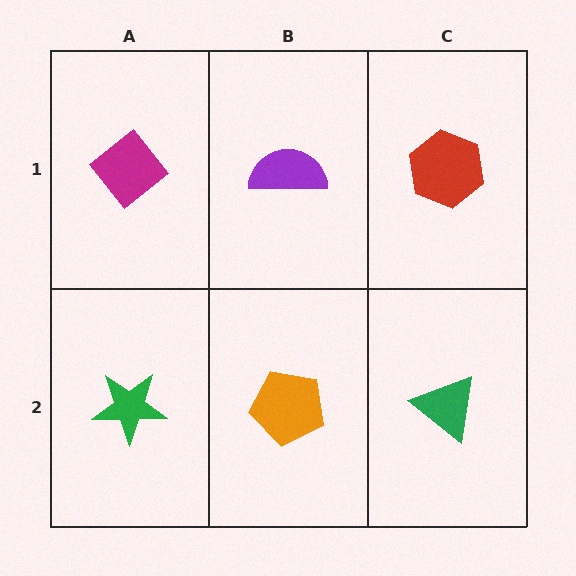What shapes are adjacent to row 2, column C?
A red hexagon (row 1, column C), an orange pentagon (row 2, column B).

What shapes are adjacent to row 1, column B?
An orange pentagon (row 2, column B), a magenta diamond (row 1, column A), a red hexagon (row 1, column C).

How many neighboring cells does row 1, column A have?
2.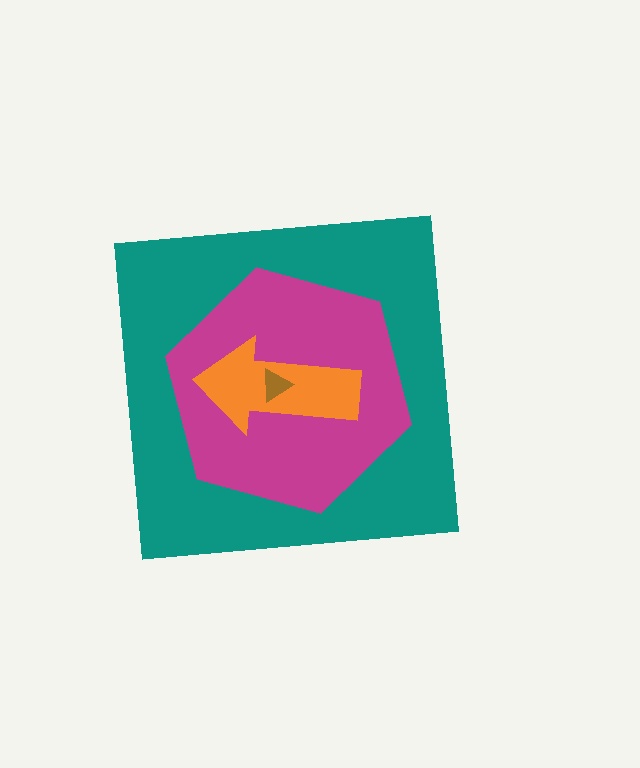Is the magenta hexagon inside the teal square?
Yes.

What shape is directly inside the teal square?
The magenta hexagon.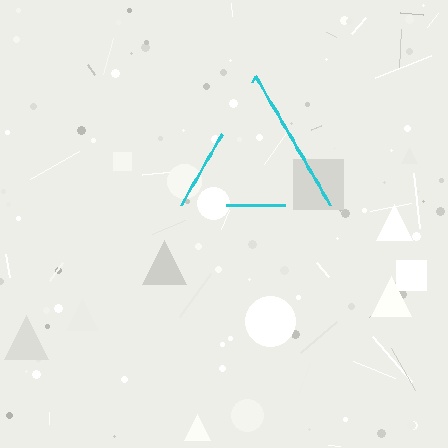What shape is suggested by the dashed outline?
The dashed outline suggests a triangle.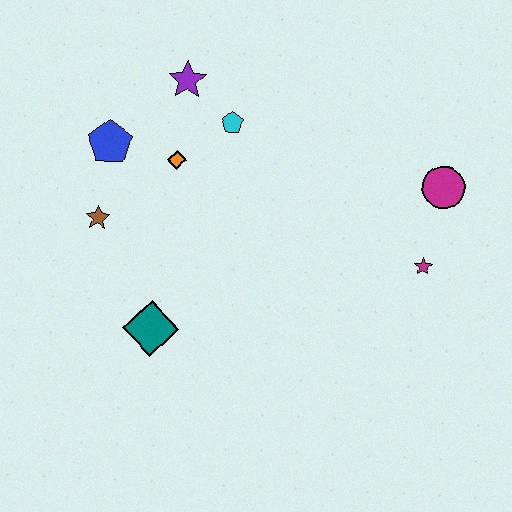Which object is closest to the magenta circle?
The magenta star is closest to the magenta circle.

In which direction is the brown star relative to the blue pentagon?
The brown star is below the blue pentagon.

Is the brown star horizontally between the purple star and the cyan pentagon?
No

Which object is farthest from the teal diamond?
The magenta circle is farthest from the teal diamond.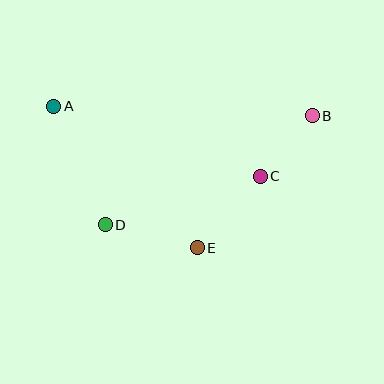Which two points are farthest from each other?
Points A and B are farthest from each other.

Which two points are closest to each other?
Points B and C are closest to each other.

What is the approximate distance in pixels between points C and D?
The distance between C and D is approximately 162 pixels.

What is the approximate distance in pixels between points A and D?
The distance between A and D is approximately 129 pixels.